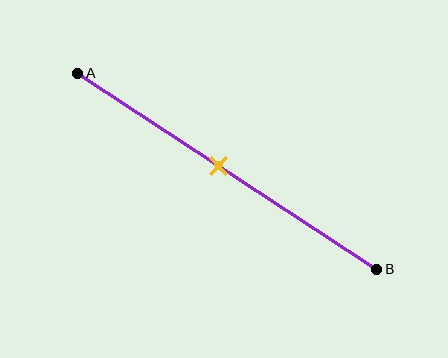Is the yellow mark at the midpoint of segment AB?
Yes, the mark is approximately at the midpoint.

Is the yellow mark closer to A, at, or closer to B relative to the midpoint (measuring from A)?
The yellow mark is approximately at the midpoint of segment AB.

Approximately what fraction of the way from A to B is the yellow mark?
The yellow mark is approximately 45% of the way from A to B.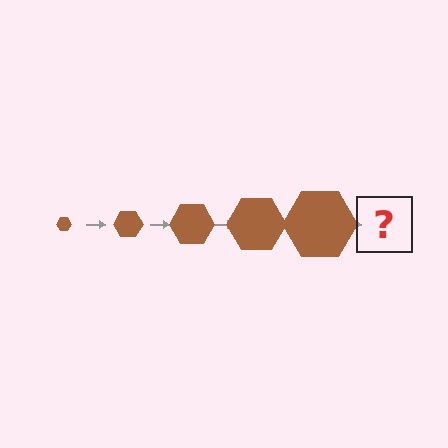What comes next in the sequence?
The next element should be a brown hexagon, larger than the previous one.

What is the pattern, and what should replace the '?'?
The pattern is that the hexagon gets progressively larger each step. The '?' should be a brown hexagon, larger than the previous one.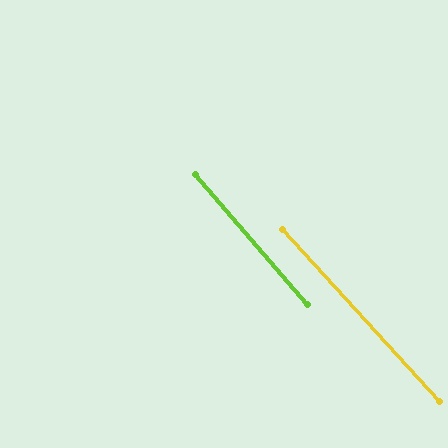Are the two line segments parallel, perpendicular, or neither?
Parallel — their directions differ by only 1.6°.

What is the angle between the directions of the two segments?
Approximately 2 degrees.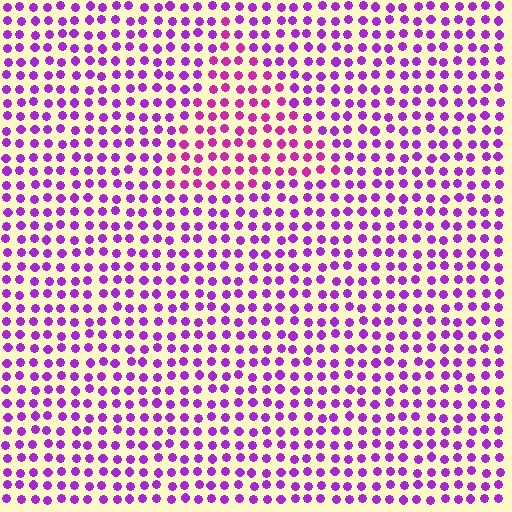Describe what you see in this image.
The image is filled with small purple elements in a uniform arrangement. A triangle-shaped region is visible where the elements are tinted to a slightly different hue, forming a subtle color boundary.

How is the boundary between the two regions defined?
The boundary is defined purely by a slight shift in hue (about 27 degrees). Spacing, size, and orientation are identical on both sides.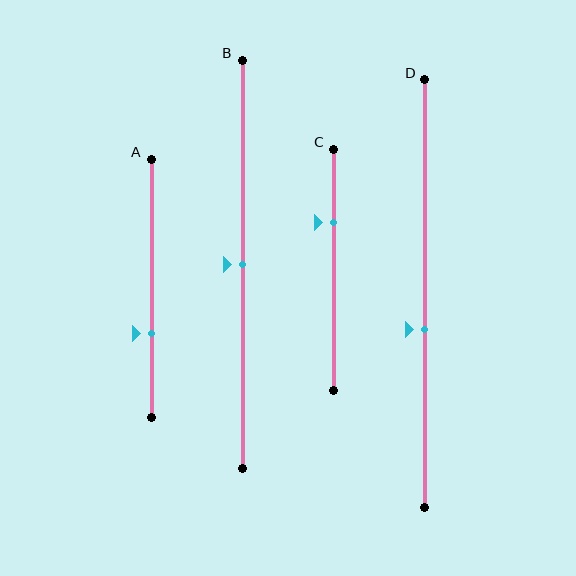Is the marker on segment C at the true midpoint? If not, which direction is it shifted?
No, the marker on segment C is shifted upward by about 19% of the segment length.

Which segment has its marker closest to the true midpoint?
Segment B has its marker closest to the true midpoint.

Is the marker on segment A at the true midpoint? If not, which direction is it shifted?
No, the marker on segment A is shifted downward by about 18% of the segment length.